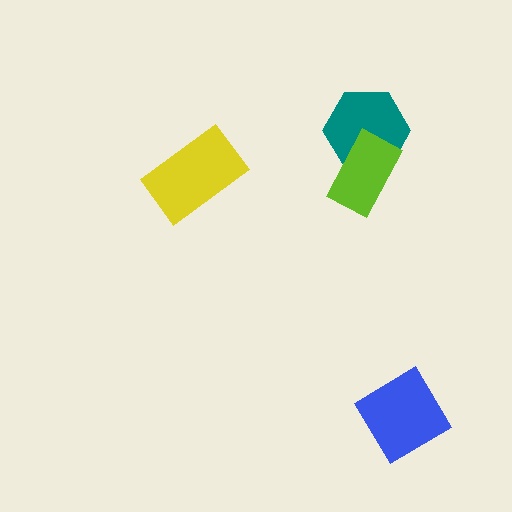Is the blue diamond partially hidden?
No, no other shape covers it.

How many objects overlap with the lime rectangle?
1 object overlaps with the lime rectangle.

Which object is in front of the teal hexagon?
The lime rectangle is in front of the teal hexagon.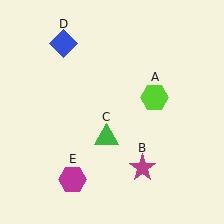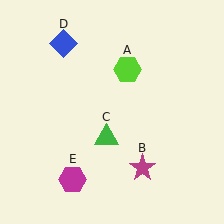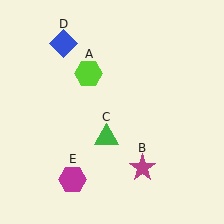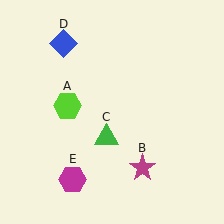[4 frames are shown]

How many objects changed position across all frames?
1 object changed position: lime hexagon (object A).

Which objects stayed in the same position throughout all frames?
Magenta star (object B) and green triangle (object C) and blue diamond (object D) and magenta hexagon (object E) remained stationary.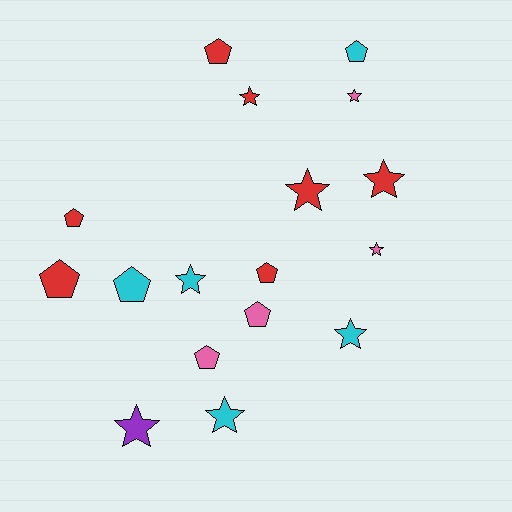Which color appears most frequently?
Red, with 7 objects.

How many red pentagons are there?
There are 4 red pentagons.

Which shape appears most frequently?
Star, with 9 objects.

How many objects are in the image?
There are 17 objects.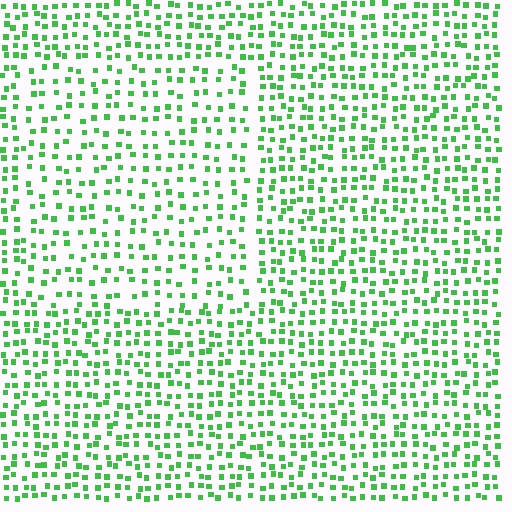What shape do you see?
I see a rectangle.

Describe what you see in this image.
The image contains small green elements arranged at two different densities. A rectangle-shaped region is visible where the elements are less densely packed than the surrounding area.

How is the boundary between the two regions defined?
The boundary is defined by a change in element density (approximately 1.5x ratio). All elements are the same color, size, and shape.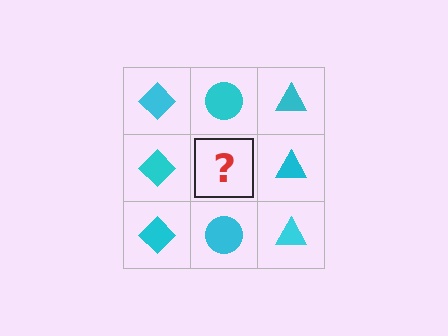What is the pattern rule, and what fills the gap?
The rule is that each column has a consistent shape. The gap should be filled with a cyan circle.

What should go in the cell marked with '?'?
The missing cell should contain a cyan circle.